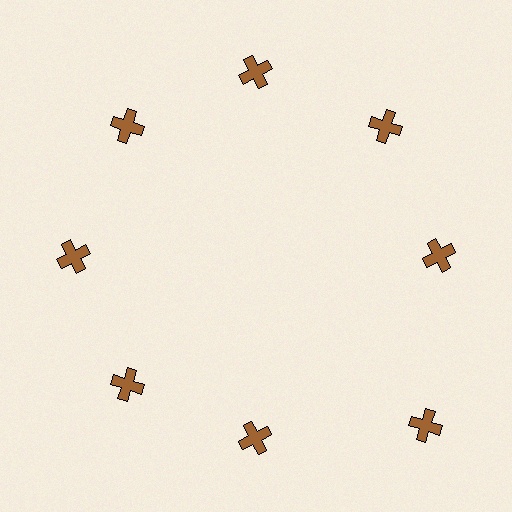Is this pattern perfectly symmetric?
No. The 8 brown crosses are arranged in a ring, but one element near the 4 o'clock position is pushed outward from the center, breaking the 8-fold rotational symmetry.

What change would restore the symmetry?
The symmetry would be restored by moving it inward, back onto the ring so that all 8 crosses sit at equal angles and equal distance from the center.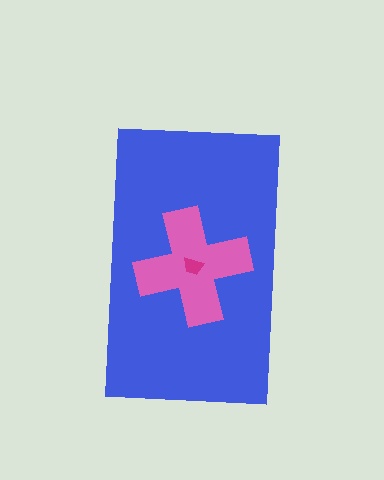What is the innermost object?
The magenta trapezoid.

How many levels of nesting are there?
3.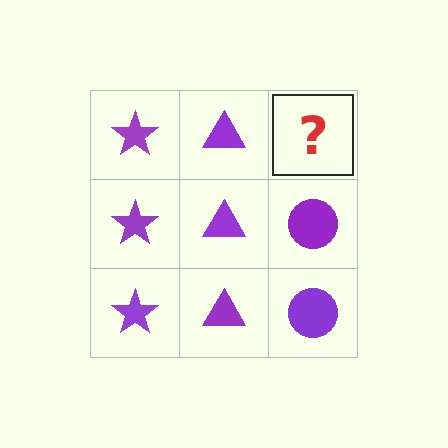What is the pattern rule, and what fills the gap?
The rule is that each column has a consistent shape. The gap should be filled with a purple circle.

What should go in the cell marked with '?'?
The missing cell should contain a purple circle.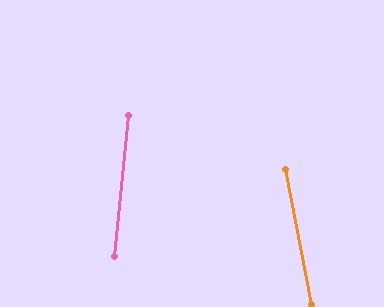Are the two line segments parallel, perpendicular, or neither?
Neither parallel nor perpendicular — they differ by about 16°.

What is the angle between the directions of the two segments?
Approximately 16 degrees.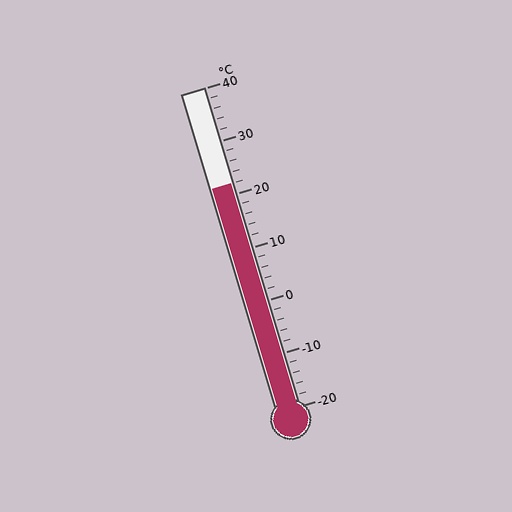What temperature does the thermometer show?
The thermometer shows approximately 22°C.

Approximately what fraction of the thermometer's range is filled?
The thermometer is filled to approximately 70% of its range.